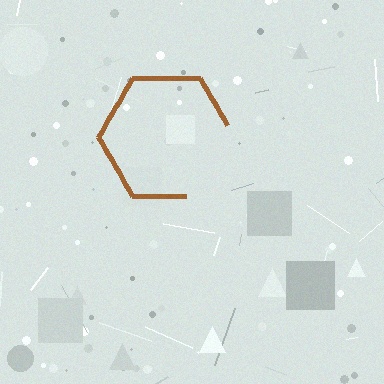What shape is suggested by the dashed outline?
The dashed outline suggests a hexagon.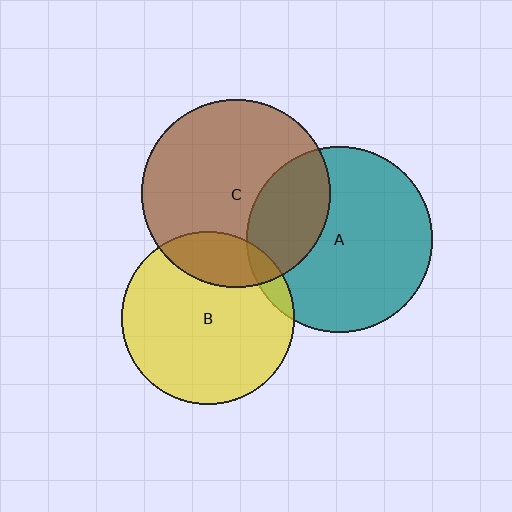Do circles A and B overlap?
Yes.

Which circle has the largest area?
Circle C (brown).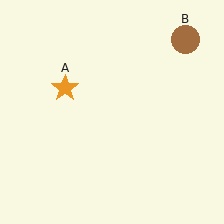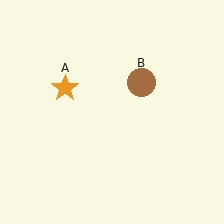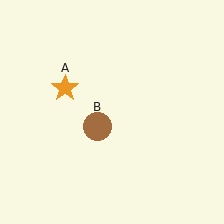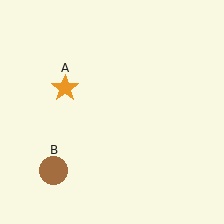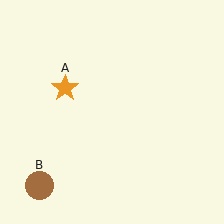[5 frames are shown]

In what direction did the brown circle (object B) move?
The brown circle (object B) moved down and to the left.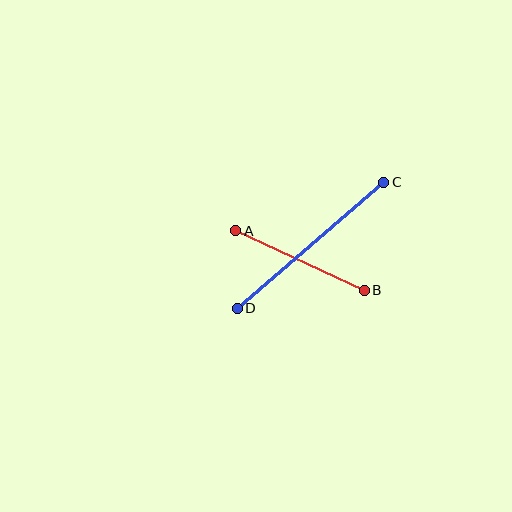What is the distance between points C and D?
The distance is approximately 193 pixels.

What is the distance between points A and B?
The distance is approximately 141 pixels.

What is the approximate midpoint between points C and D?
The midpoint is at approximately (311, 245) pixels.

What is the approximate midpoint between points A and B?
The midpoint is at approximately (300, 260) pixels.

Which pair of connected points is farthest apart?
Points C and D are farthest apart.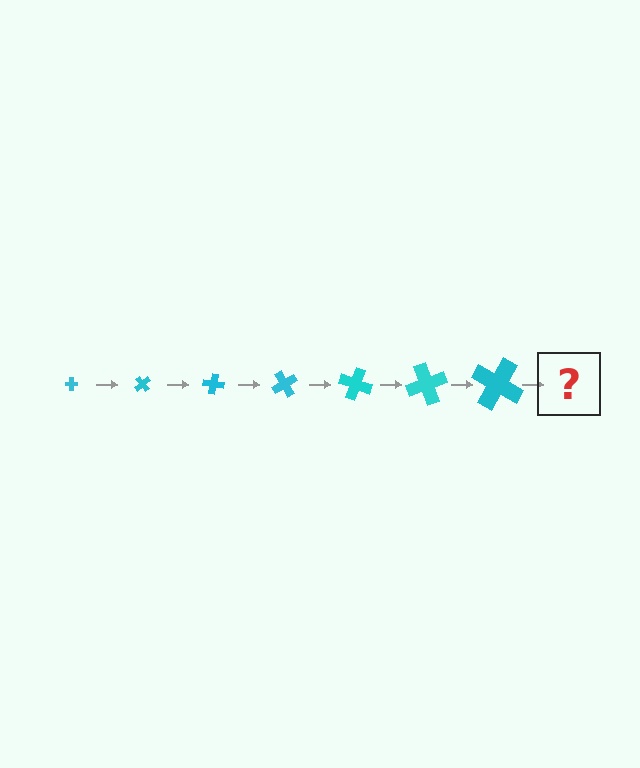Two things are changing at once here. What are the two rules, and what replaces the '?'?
The two rules are that the cross grows larger each step and it rotates 50 degrees each step. The '?' should be a cross, larger than the previous one and rotated 350 degrees from the start.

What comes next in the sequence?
The next element should be a cross, larger than the previous one and rotated 350 degrees from the start.